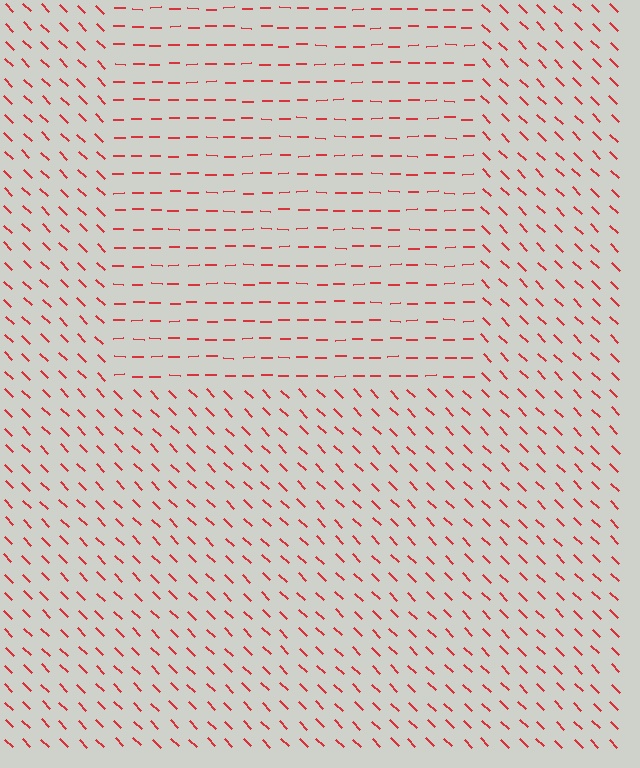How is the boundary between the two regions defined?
The boundary is defined purely by a change in line orientation (approximately 45 degrees difference). All lines are the same color and thickness.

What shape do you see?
I see a rectangle.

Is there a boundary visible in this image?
Yes, there is a texture boundary formed by a change in line orientation.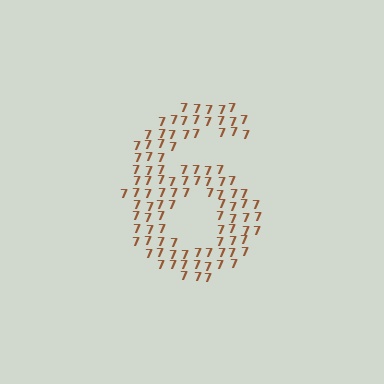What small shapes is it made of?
It is made of small digit 7's.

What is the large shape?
The large shape is the digit 6.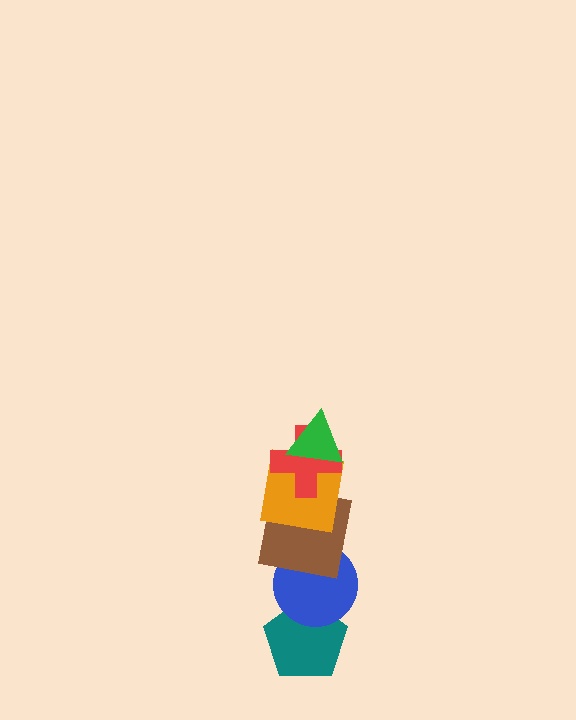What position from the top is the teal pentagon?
The teal pentagon is 6th from the top.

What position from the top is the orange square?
The orange square is 3rd from the top.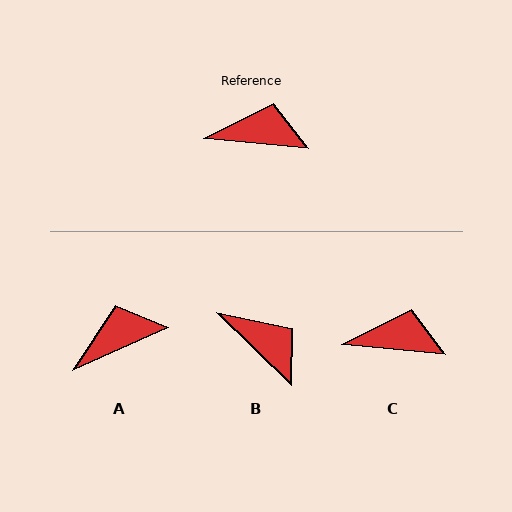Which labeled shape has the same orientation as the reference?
C.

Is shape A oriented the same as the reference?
No, it is off by about 30 degrees.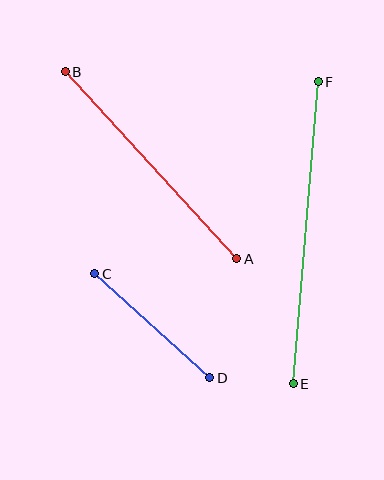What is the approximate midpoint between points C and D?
The midpoint is at approximately (152, 326) pixels.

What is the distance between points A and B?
The distance is approximately 254 pixels.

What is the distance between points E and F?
The distance is approximately 303 pixels.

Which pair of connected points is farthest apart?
Points E and F are farthest apart.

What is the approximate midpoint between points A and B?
The midpoint is at approximately (151, 165) pixels.